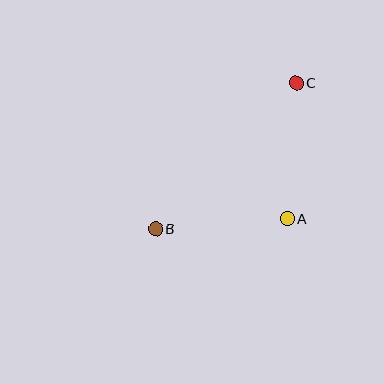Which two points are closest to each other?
Points A and B are closest to each other.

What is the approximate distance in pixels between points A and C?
The distance between A and C is approximately 136 pixels.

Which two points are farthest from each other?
Points B and C are farthest from each other.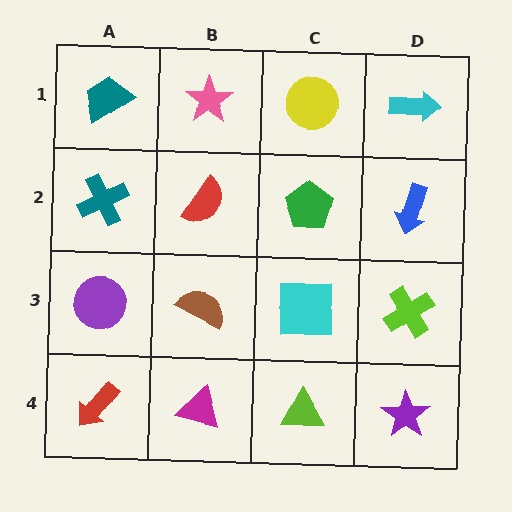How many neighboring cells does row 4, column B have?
3.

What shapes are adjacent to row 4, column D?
A lime cross (row 3, column D), a lime triangle (row 4, column C).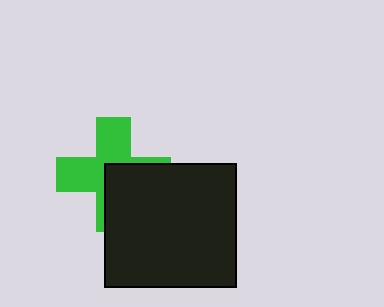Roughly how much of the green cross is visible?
About half of it is visible (roughly 56%).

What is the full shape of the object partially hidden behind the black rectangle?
The partially hidden object is a green cross.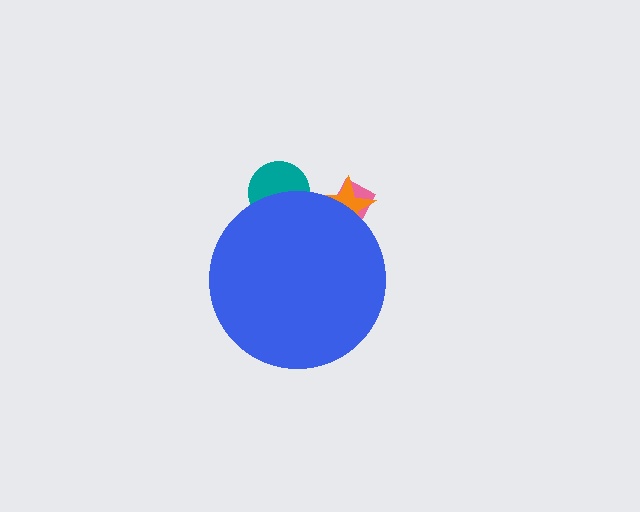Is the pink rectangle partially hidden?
Yes, the pink rectangle is partially hidden behind the blue circle.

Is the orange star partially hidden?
Yes, the orange star is partially hidden behind the blue circle.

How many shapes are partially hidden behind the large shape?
3 shapes are partially hidden.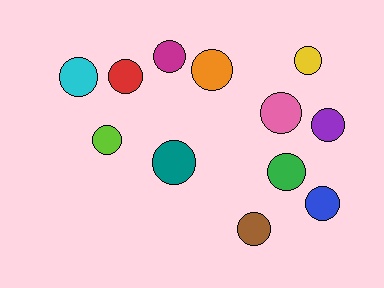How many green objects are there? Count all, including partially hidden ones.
There is 1 green object.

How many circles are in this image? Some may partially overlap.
There are 12 circles.